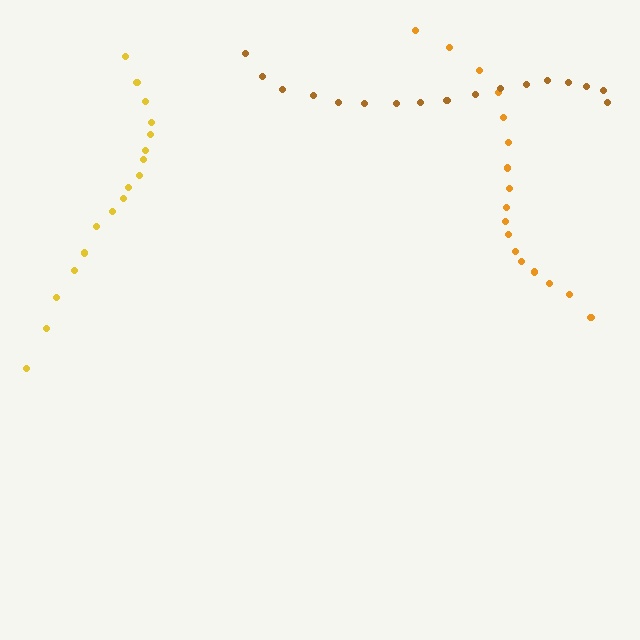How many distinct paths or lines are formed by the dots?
There are 3 distinct paths.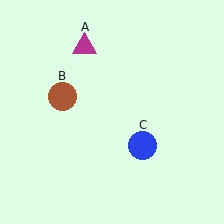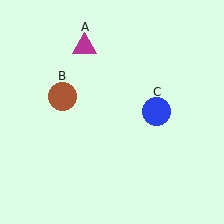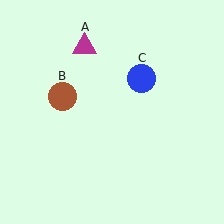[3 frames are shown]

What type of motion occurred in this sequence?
The blue circle (object C) rotated counterclockwise around the center of the scene.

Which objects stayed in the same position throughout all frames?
Magenta triangle (object A) and brown circle (object B) remained stationary.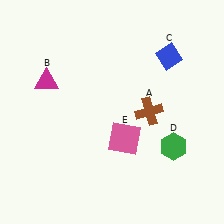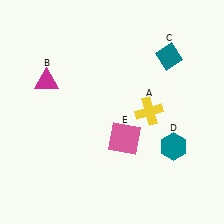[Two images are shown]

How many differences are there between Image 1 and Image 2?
There are 3 differences between the two images.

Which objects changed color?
A changed from brown to yellow. C changed from blue to teal. D changed from green to teal.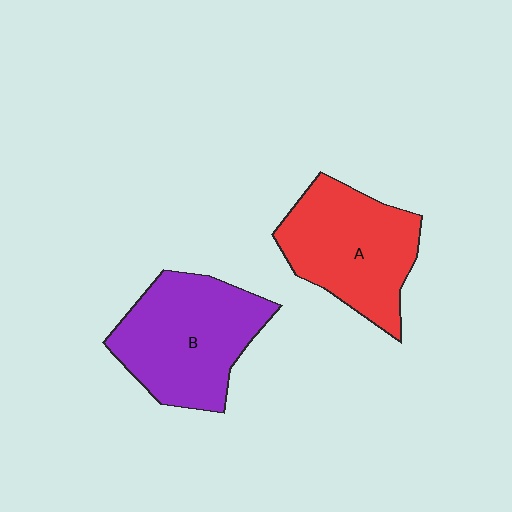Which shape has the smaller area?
Shape A (red).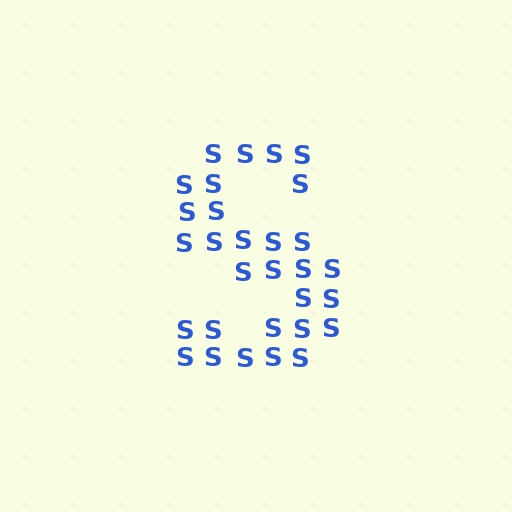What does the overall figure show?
The overall figure shows the letter S.